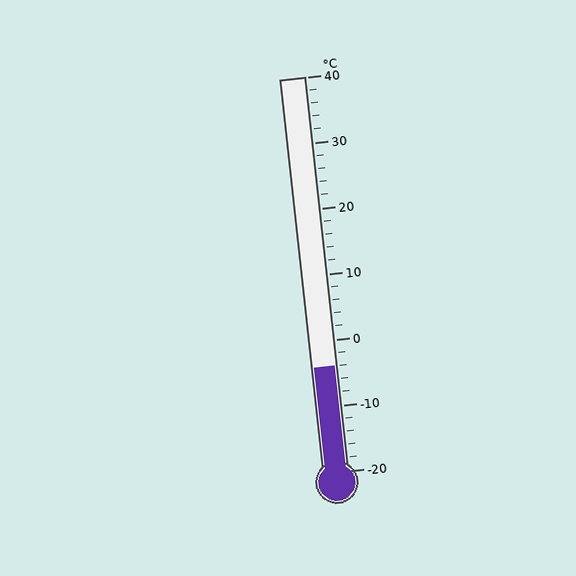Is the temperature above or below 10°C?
The temperature is below 10°C.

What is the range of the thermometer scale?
The thermometer scale ranges from -20°C to 40°C.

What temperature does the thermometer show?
The thermometer shows approximately -4°C.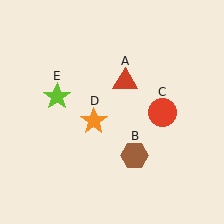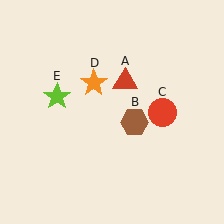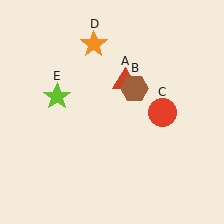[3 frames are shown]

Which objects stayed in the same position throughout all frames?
Red triangle (object A) and red circle (object C) and lime star (object E) remained stationary.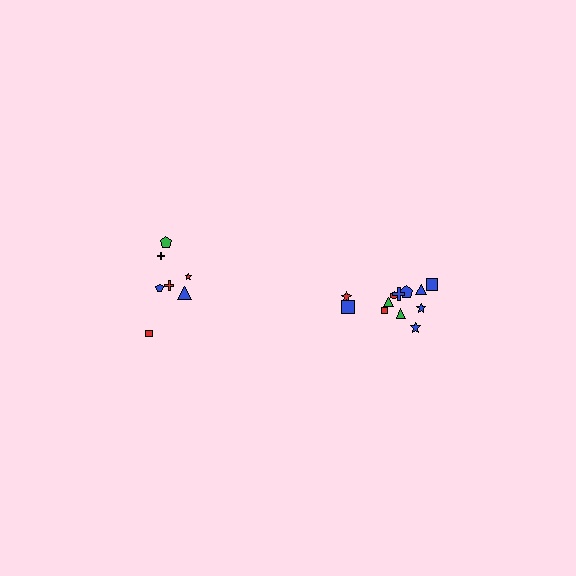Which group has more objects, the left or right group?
The right group.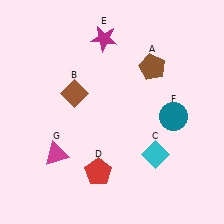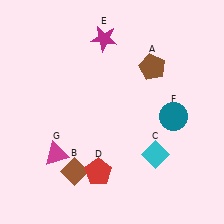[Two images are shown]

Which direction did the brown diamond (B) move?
The brown diamond (B) moved down.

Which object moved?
The brown diamond (B) moved down.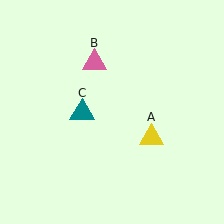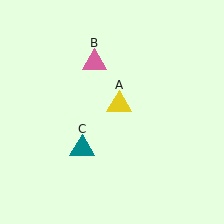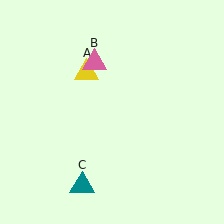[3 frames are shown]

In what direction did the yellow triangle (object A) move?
The yellow triangle (object A) moved up and to the left.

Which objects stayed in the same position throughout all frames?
Pink triangle (object B) remained stationary.